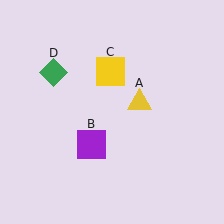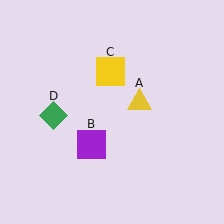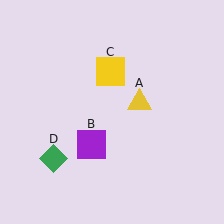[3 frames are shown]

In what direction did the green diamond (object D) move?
The green diamond (object D) moved down.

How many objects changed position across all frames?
1 object changed position: green diamond (object D).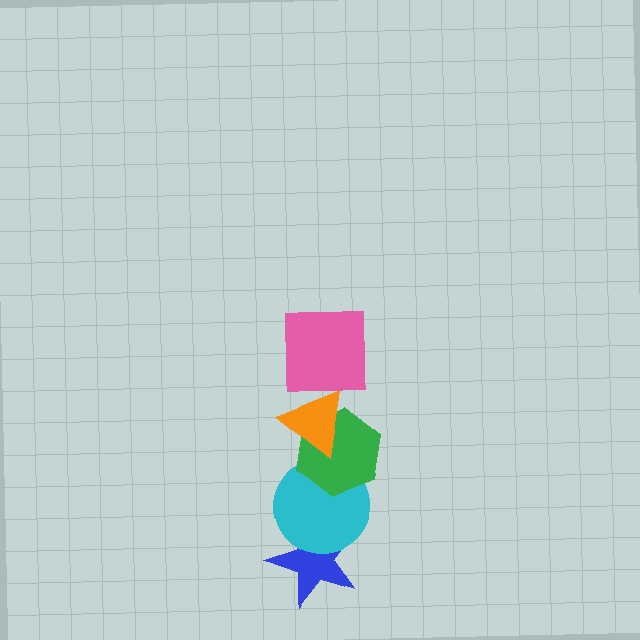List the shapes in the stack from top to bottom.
From top to bottom: the pink square, the orange triangle, the green hexagon, the cyan circle, the blue star.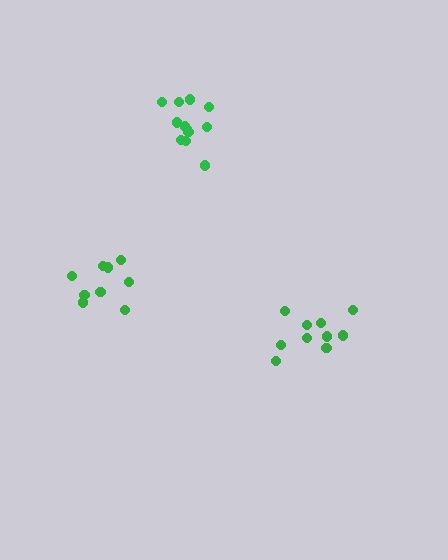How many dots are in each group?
Group 1: 12 dots, Group 2: 10 dots, Group 3: 10 dots (32 total).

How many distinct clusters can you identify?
There are 3 distinct clusters.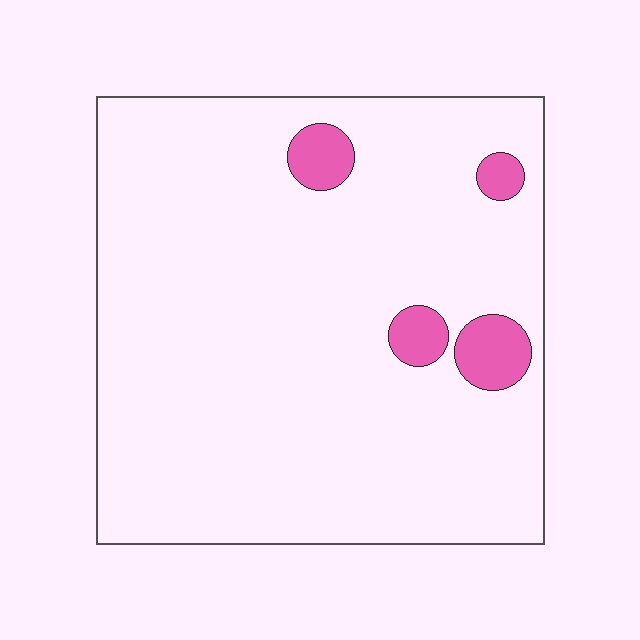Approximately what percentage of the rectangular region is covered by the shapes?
Approximately 5%.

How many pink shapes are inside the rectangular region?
4.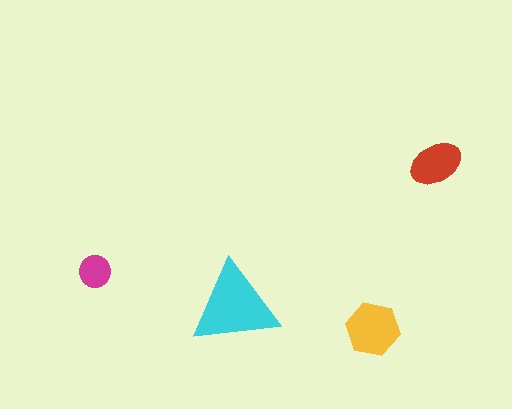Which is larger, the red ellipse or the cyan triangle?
The cyan triangle.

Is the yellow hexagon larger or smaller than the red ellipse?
Larger.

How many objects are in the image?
There are 4 objects in the image.